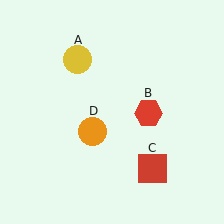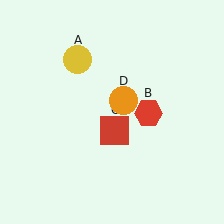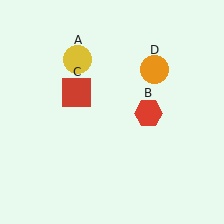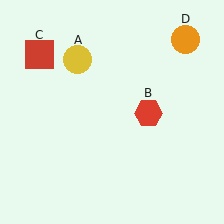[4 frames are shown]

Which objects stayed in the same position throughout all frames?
Yellow circle (object A) and red hexagon (object B) remained stationary.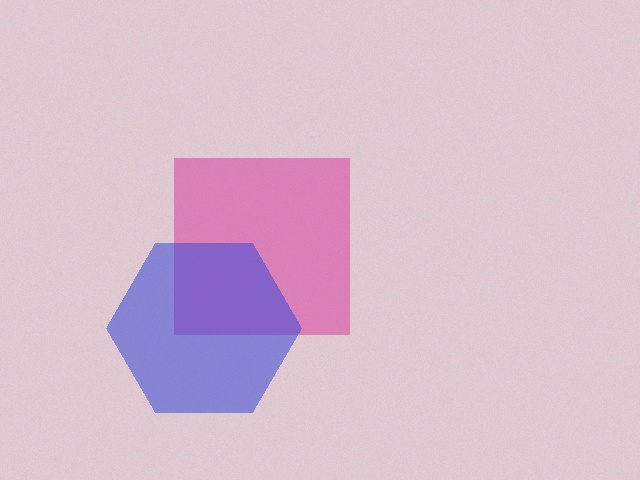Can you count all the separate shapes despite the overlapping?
Yes, there are 2 separate shapes.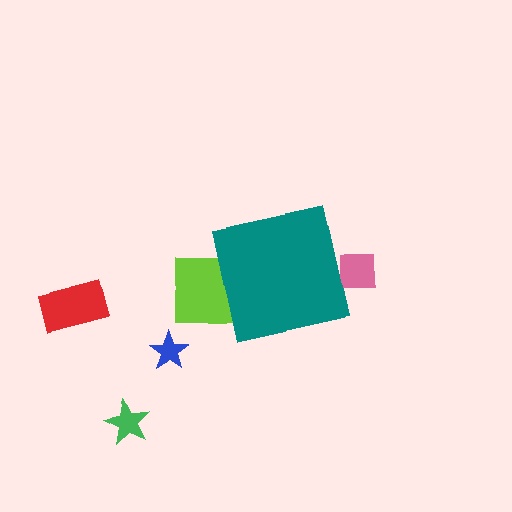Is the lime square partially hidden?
Yes, the lime square is partially hidden behind the teal square.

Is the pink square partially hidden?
Yes, the pink square is partially hidden behind the teal square.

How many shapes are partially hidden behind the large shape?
2 shapes are partially hidden.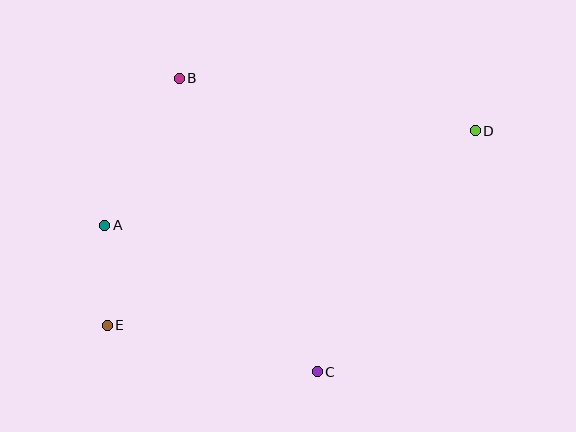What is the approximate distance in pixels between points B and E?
The distance between B and E is approximately 257 pixels.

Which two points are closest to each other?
Points A and E are closest to each other.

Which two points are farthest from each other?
Points D and E are farthest from each other.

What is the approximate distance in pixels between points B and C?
The distance between B and C is approximately 324 pixels.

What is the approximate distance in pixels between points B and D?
The distance between B and D is approximately 301 pixels.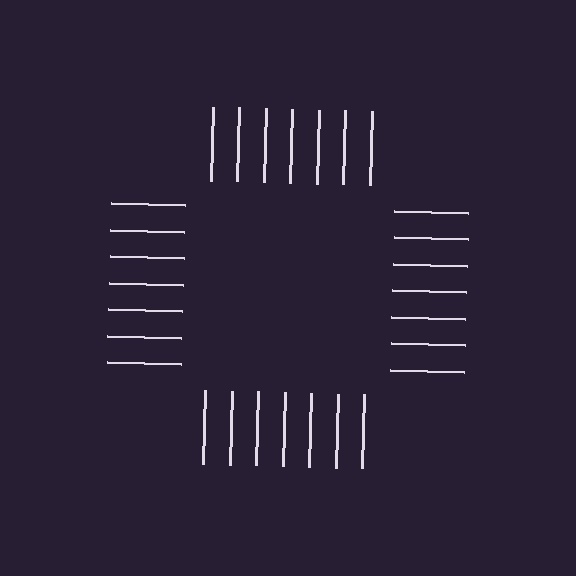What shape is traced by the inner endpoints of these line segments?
An illusory square — the line segments terminate on its edges but no continuous stroke is drawn.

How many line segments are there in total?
28 — 7 along each of the 4 edges.